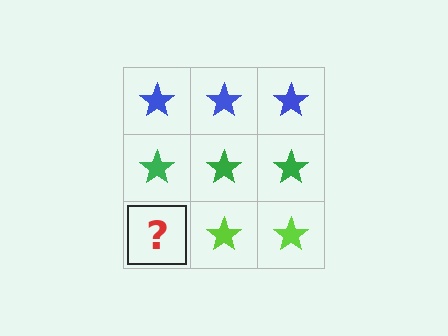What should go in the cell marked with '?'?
The missing cell should contain a lime star.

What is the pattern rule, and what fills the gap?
The rule is that each row has a consistent color. The gap should be filled with a lime star.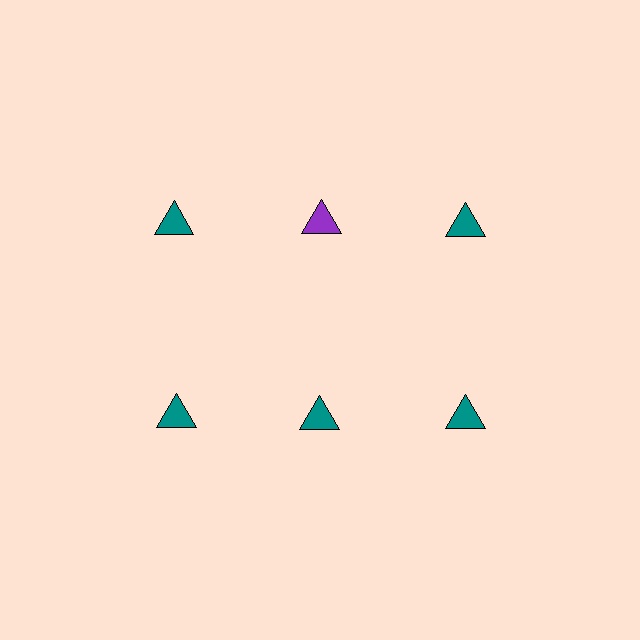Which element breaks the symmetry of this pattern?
The purple triangle in the top row, second from left column breaks the symmetry. All other shapes are teal triangles.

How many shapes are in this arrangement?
There are 6 shapes arranged in a grid pattern.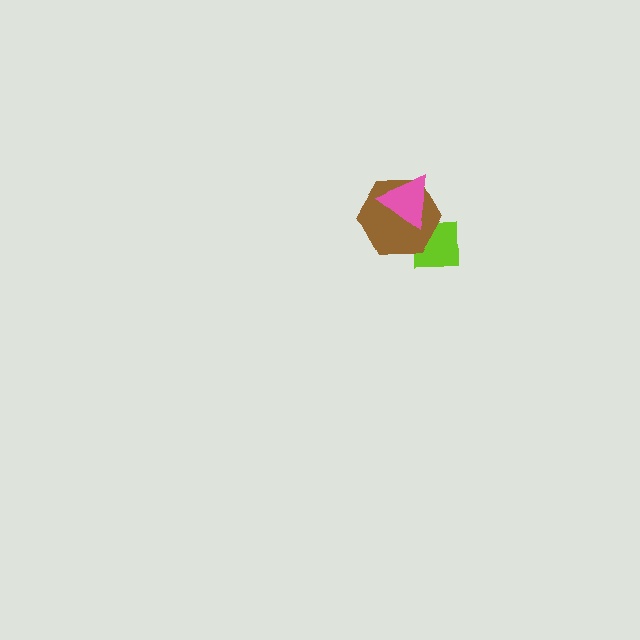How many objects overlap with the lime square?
2 objects overlap with the lime square.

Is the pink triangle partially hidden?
No, no other shape covers it.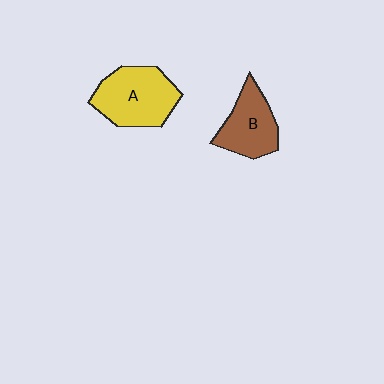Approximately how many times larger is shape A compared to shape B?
Approximately 1.3 times.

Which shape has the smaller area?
Shape B (brown).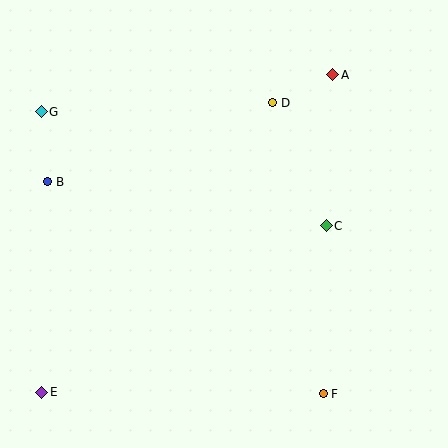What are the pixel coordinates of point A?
Point A is at (333, 75).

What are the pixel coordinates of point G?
Point G is at (41, 112).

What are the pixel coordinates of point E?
Point E is at (42, 392).